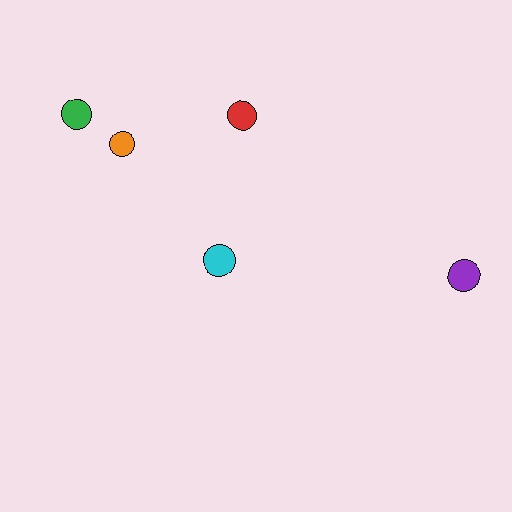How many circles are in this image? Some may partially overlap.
There are 5 circles.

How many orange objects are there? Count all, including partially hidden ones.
There is 1 orange object.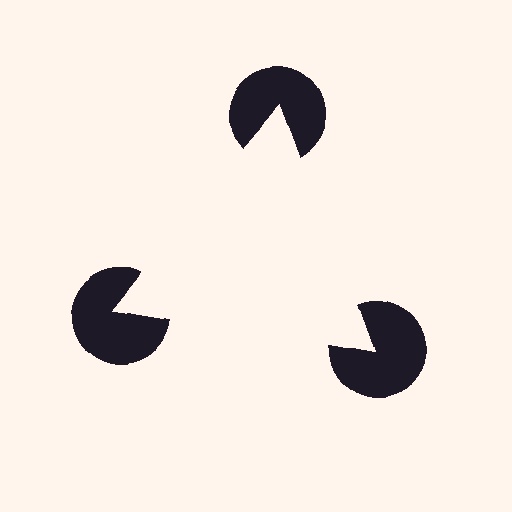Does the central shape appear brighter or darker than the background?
It typically appears slightly brighter than the background, even though no actual brightness change is drawn.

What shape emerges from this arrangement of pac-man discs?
An illusory triangle — its edges are inferred from the aligned wedge cuts in the pac-man discs, not physically drawn.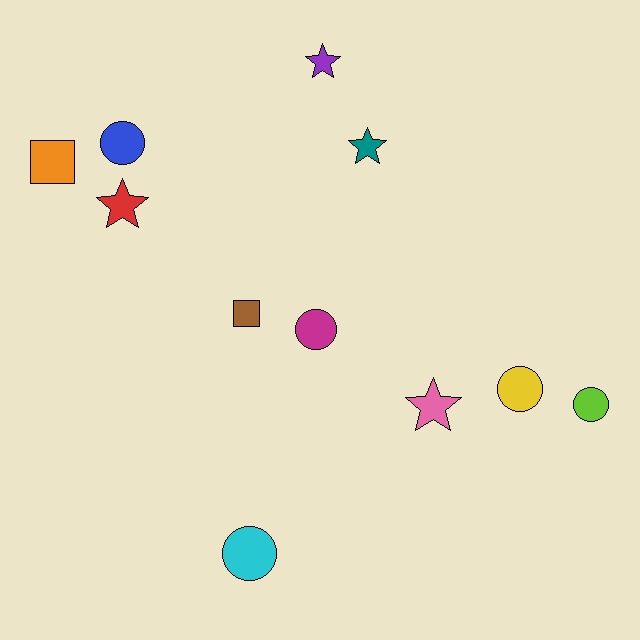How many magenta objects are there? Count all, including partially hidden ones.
There is 1 magenta object.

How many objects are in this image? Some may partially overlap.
There are 11 objects.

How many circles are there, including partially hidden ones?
There are 5 circles.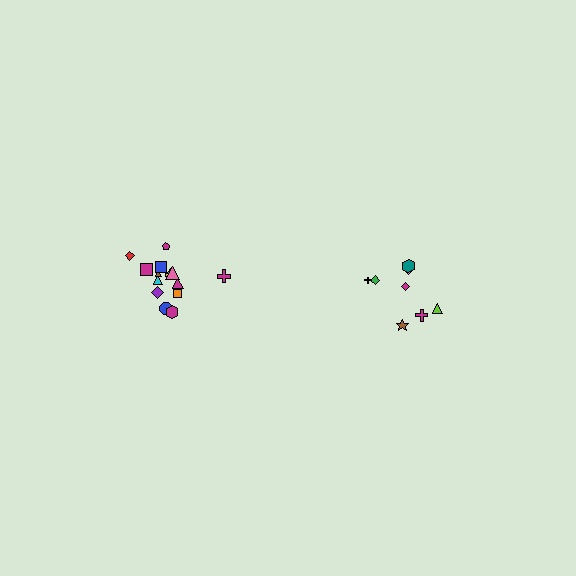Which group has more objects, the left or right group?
The left group.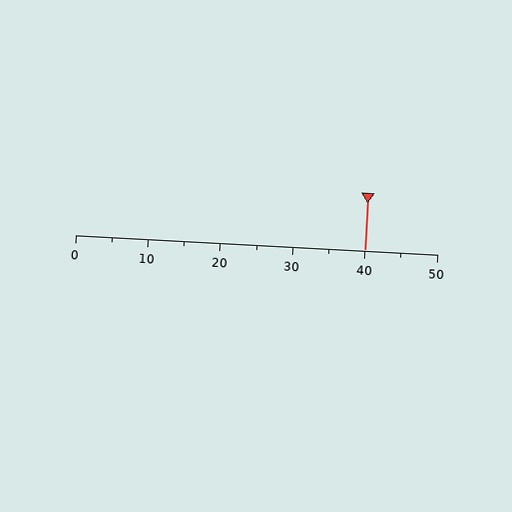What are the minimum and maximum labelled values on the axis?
The axis runs from 0 to 50.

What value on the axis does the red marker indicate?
The marker indicates approximately 40.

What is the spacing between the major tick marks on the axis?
The major ticks are spaced 10 apart.